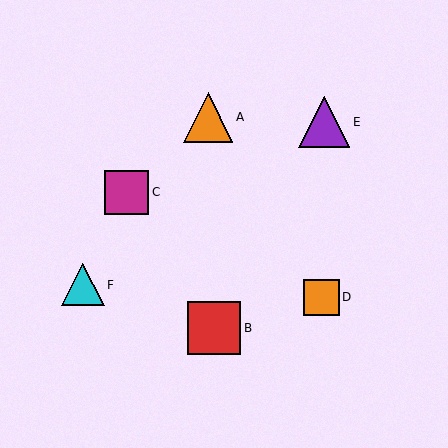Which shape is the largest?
The red square (labeled B) is the largest.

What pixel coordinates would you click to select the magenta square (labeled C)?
Click at (127, 192) to select the magenta square C.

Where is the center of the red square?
The center of the red square is at (214, 328).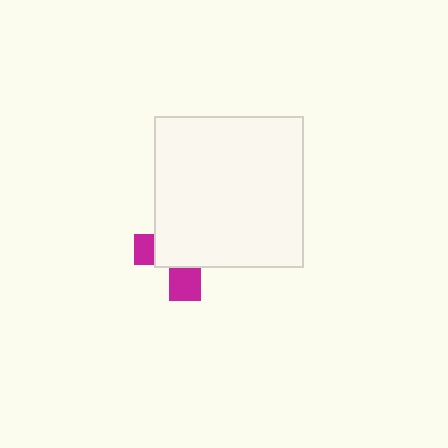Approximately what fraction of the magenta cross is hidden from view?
Roughly 69% of the magenta cross is hidden behind the white rectangle.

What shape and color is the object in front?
The object in front is a white rectangle.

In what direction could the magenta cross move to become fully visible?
The magenta cross could move toward the lower-left. That would shift it out from behind the white rectangle entirely.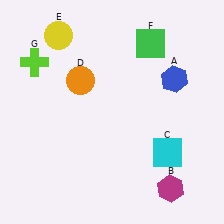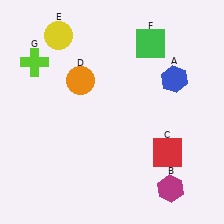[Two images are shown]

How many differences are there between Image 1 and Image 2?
There is 1 difference between the two images.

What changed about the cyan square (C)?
In Image 1, C is cyan. In Image 2, it changed to red.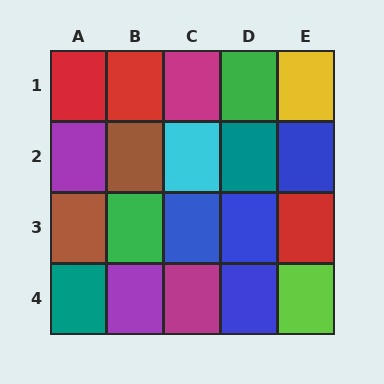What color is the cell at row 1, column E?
Yellow.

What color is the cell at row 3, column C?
Blue.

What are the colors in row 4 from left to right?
Teal, purple, magenta, blue, lime.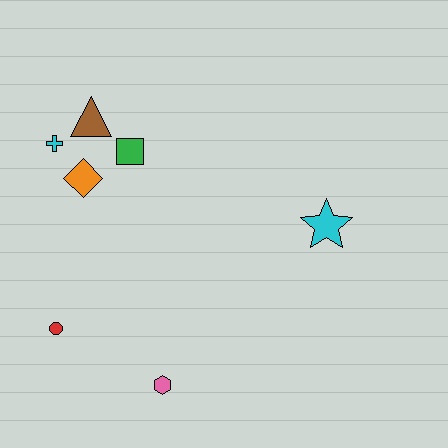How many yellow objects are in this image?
There are no yellow objects.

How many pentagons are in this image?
There are no pentagons.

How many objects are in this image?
There are 7 objects.